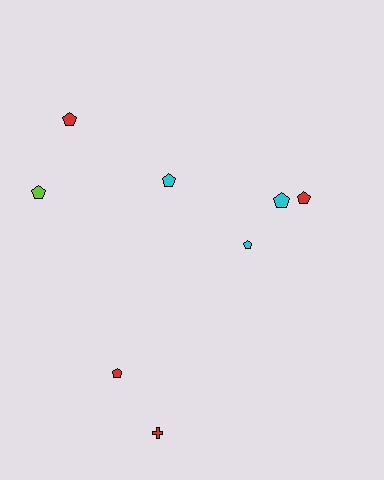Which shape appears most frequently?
Pentagon, with 7 objects.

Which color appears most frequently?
Red, with 4 objects.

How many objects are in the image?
There are 8 objects.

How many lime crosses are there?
There are no lime crosses.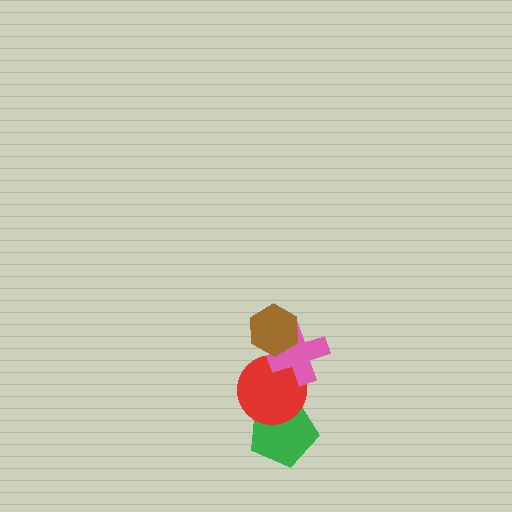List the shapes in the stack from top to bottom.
From top to bottom: the brown hexagon, the pink cross, the red circle, the green pentagon.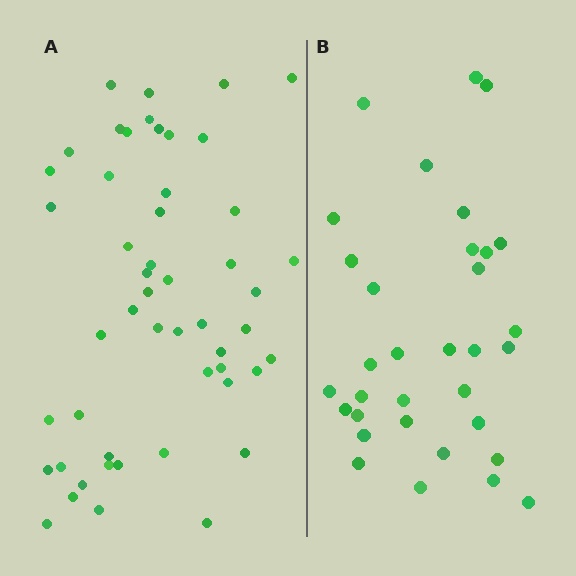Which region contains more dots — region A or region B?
Region A (the left region) has more dots.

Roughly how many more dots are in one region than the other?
Region A has approximately 20 more dots than region B.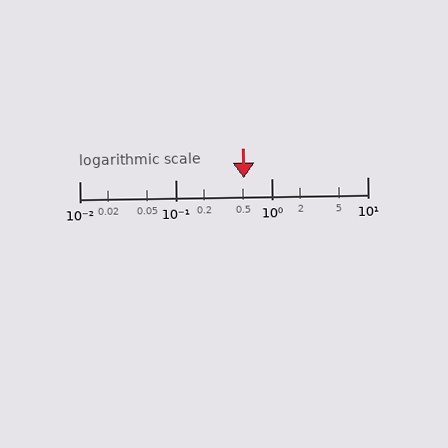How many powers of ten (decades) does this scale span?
The scale spans 3 decades, from 0.01 to 10.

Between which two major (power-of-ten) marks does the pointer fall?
The pointer is between 0.1 and 1.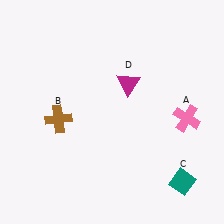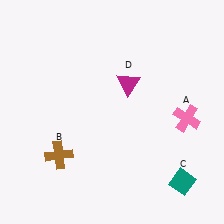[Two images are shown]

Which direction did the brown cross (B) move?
The brown cross (B) moved down.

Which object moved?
The brown cross (B) moved down.